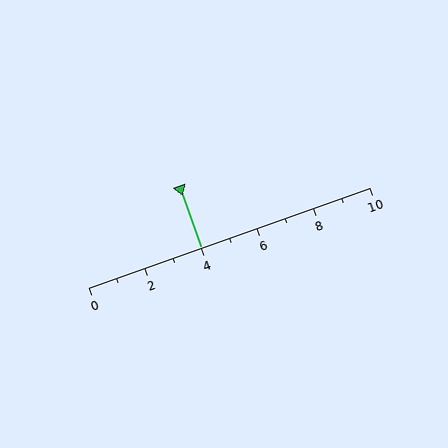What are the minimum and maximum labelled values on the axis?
The axis runs from 0 to 10.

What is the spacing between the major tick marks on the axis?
The major ticks are spaced 2 apart.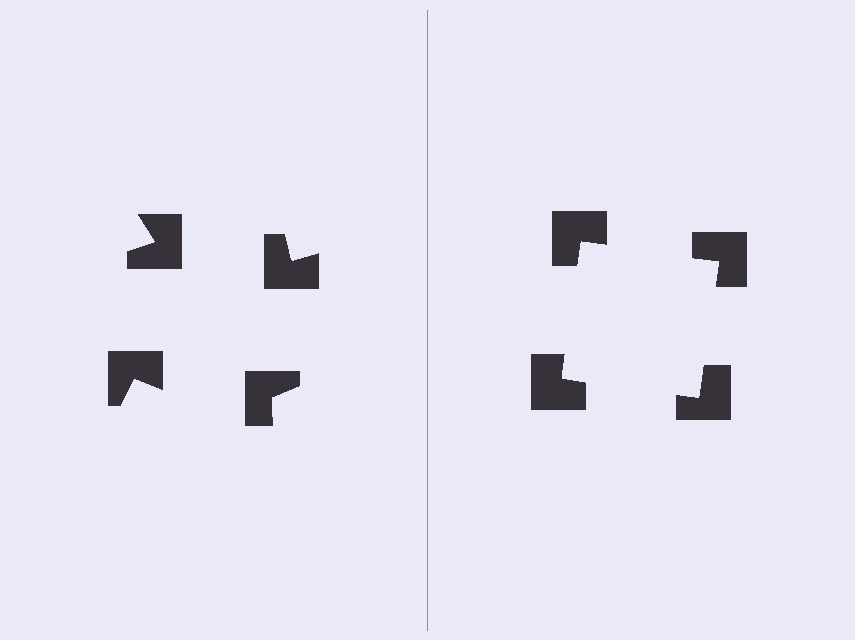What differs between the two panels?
The notched squares are positioned identically on both sides; only the wedge orientations differ. On the right they align to a square; on the left they are misaligned.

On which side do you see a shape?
An illusory square appears on the right side. On the left side the wedge cuts are rotated, so no coherent shape forms.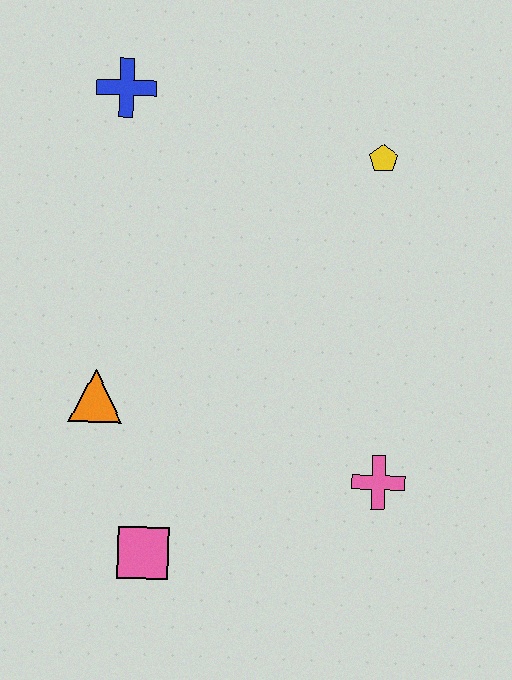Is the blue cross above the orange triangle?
Yes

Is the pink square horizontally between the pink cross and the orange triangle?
Yes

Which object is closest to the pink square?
The orange triangle is closest to the pink square.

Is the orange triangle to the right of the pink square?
No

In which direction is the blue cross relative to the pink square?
The blue cross is above the pink square.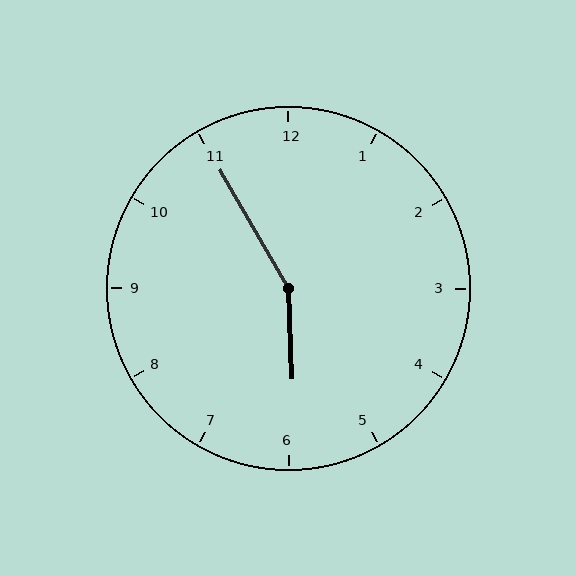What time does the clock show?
5:55.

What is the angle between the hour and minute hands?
Approximately 152 degrees.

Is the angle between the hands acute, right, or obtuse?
It is obtuse.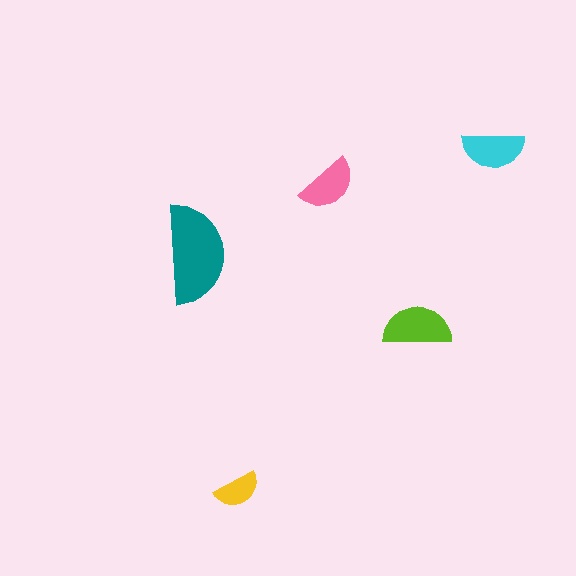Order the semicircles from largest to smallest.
the teal one, the lime one, the cyan one, the pink one, the yellow one.